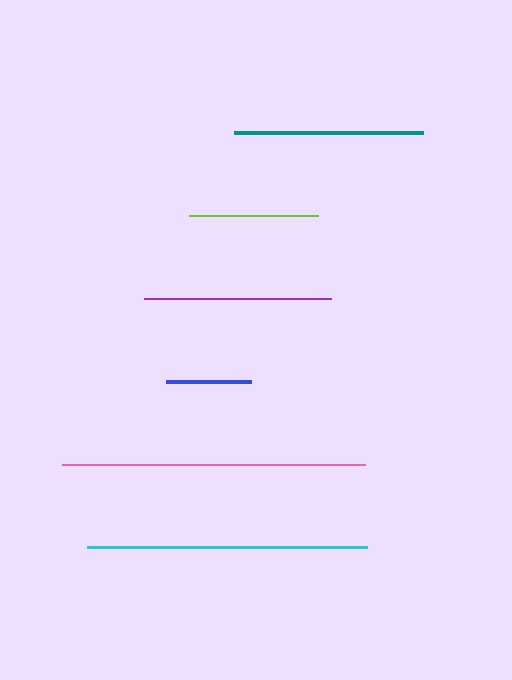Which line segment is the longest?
The pink line is the longest at approximately 303 pixels.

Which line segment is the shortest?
The blue line is the shortest at approximately 86 pixels.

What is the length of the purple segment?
The purple segment is approximately 187 pixels long.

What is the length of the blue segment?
The blue segment is approximately 86 pixels long.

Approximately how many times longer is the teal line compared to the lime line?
The teal line is approximately 1.5 times the length of the lime line.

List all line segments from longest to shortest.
From longest to shortest: pink, cyan, teal, purple, lime, blue.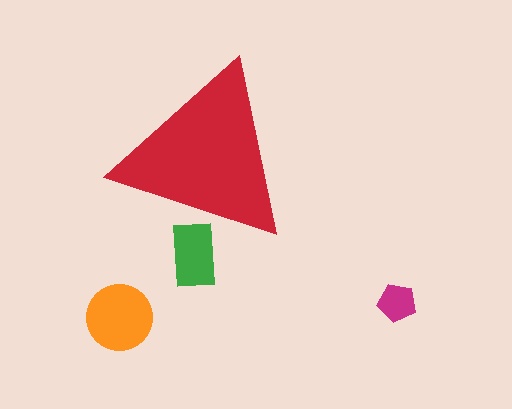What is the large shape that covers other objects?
A red triangle.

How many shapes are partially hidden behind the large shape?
1 shape is partially hidden.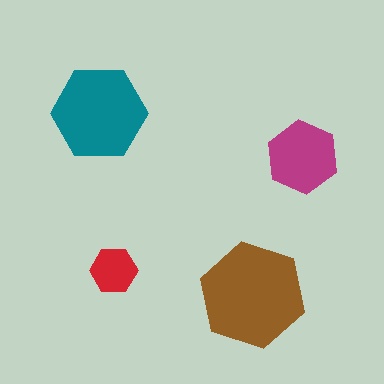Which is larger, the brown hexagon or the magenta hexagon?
The brown one.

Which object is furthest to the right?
The magenta hexagon is rightmost.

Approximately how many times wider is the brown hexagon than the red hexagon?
About 2.5 times wider.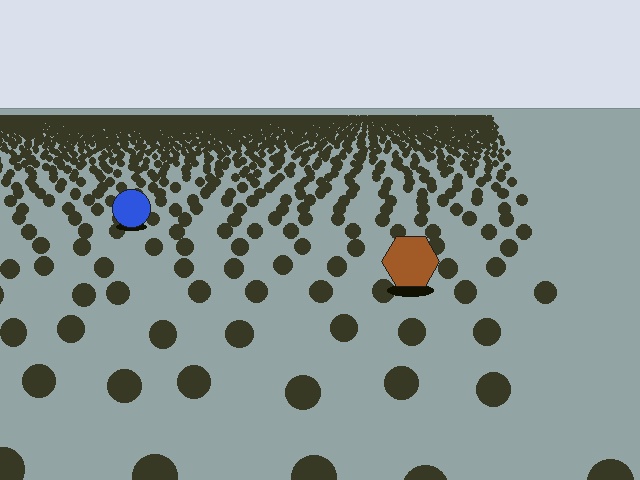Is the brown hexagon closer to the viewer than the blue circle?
Yes. The brown hexagon is closer — you can tell from the texture gradient: the ground texture is coarser near it.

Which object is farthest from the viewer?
The blue circle is farthest from the viewer. It appears smaller and the ground texture around it is denser.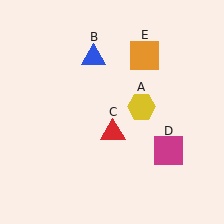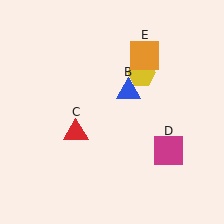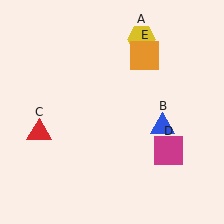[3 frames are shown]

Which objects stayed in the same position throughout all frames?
Magenta square (object D) and orange square (object E) remained stationary.